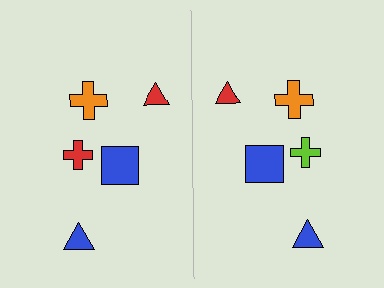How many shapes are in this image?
There are 10 shapes in this image.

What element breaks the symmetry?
The lime cross on the right side breaks the symmetry — its mirror counterpart is red.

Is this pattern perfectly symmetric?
No, the pattern is not perfectly symmetric. The lime cross on the right side breaks the symmetry — its mirror counterpart is red.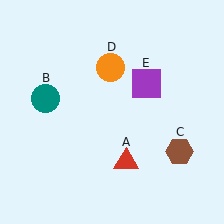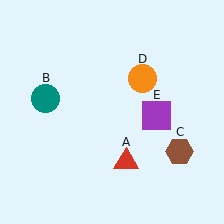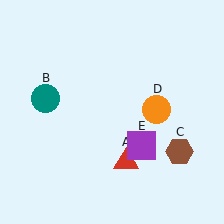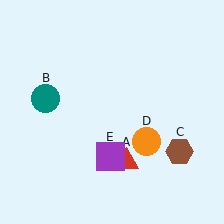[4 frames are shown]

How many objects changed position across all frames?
2 objects changed position: orange circle (object D), purple square (object E).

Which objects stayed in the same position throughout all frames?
Red triangle (object A) and teal circle (object B) and brown hexagon (object C) remained stationary.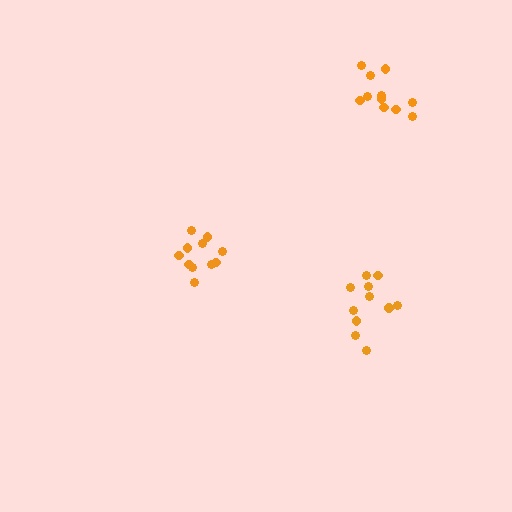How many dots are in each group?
Group 1: 11 dots, Group 2: 11 dots, Group 3: 11 dots (33 total).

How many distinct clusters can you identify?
There are 3 distinct clusters.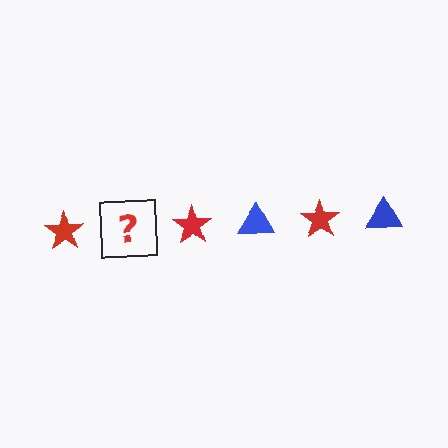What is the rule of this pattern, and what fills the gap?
The rule is that the pattern alternates between red star and blue triangle. The gap should be filled with a blue triangle.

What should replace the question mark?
The question mark should be replaced with a blue triangle.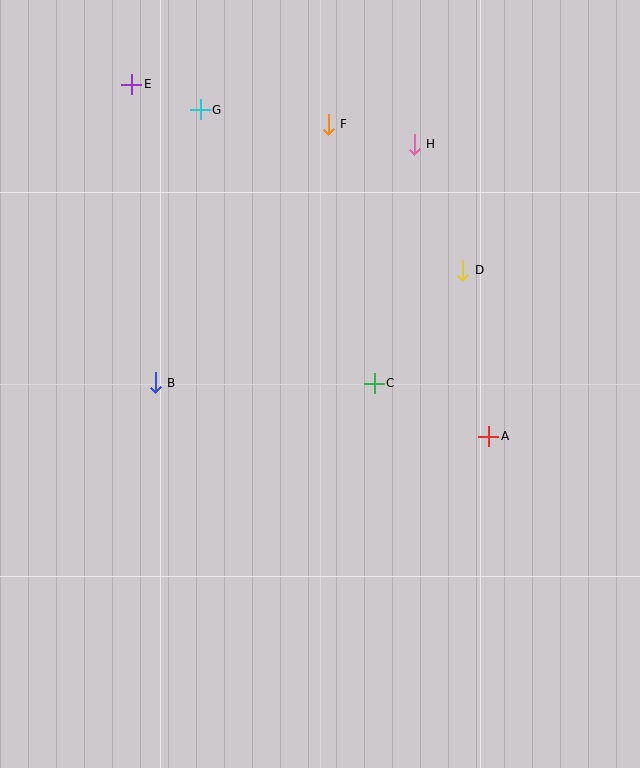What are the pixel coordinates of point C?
Point C is at (374, 383).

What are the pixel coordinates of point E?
Point E is at (132, 84).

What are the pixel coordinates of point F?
Point F is at (328, 124).